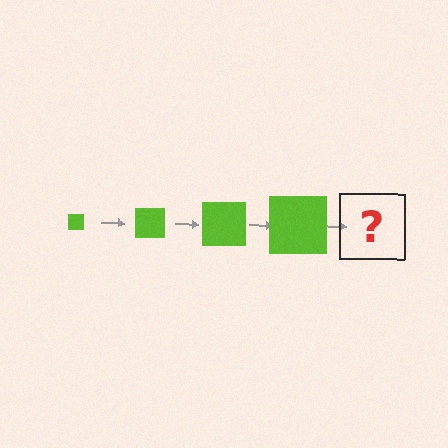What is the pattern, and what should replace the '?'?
The pattern is that the square gets progressively larger each step. The '?' should be a lime square, larger than the previous one.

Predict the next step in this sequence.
The next step is a lime square, larger than the previous one.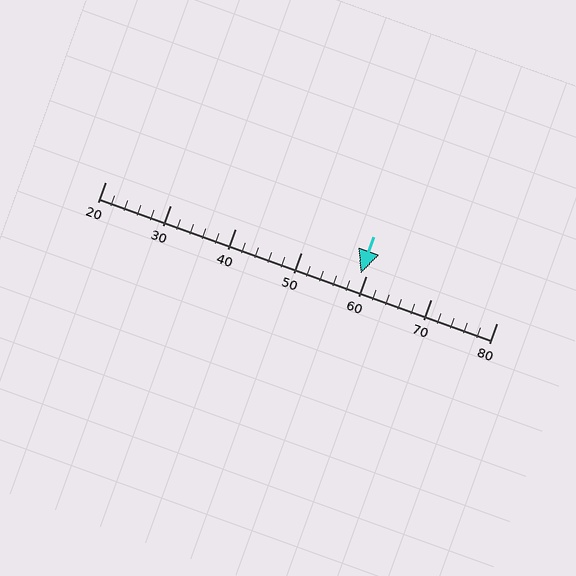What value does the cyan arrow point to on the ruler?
The cyan arrow points to approximately 59.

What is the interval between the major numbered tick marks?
The major tick marks are spaced 10 units apart.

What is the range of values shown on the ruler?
The ruler shows values from 20 to 80.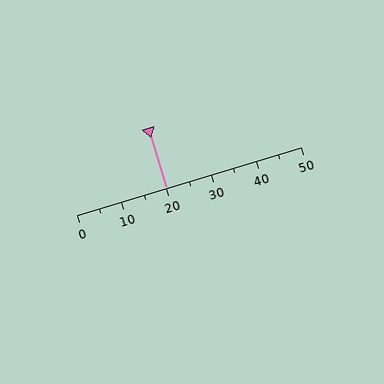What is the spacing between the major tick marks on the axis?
The major ticks are spaced 10 apart.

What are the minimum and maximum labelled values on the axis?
The axis runs from 0 to 50.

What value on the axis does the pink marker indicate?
The marker indicates approximately 20.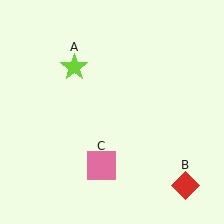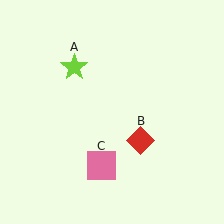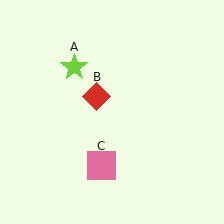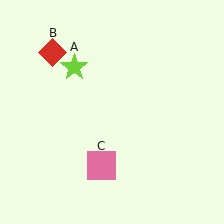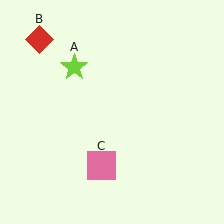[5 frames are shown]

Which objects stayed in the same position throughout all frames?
Lime star (object A) and pink square (object C) remained stationary.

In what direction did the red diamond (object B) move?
The red diamond (object B) moved up and to the left.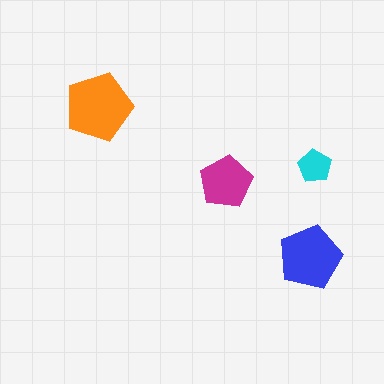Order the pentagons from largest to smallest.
the orange one, the blue one, the magenta one, the cyan one.